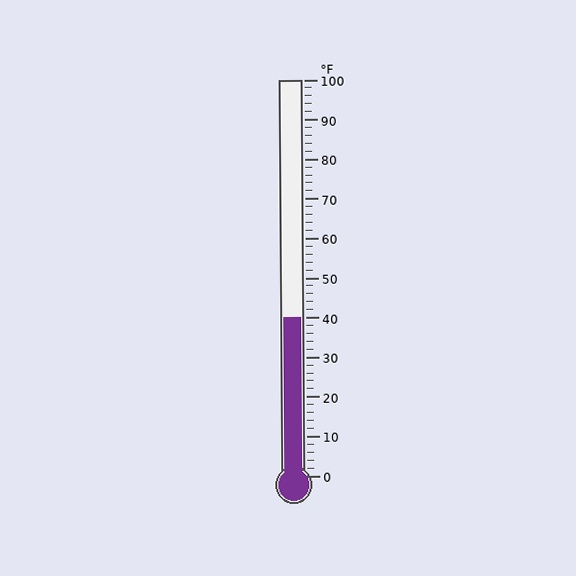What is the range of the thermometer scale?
The thermometer scale ranges from 0°F to 100°F.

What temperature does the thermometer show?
The thermometer shows approximately 40°F.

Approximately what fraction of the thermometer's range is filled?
The thermometer is filled to approximately 40% of its range.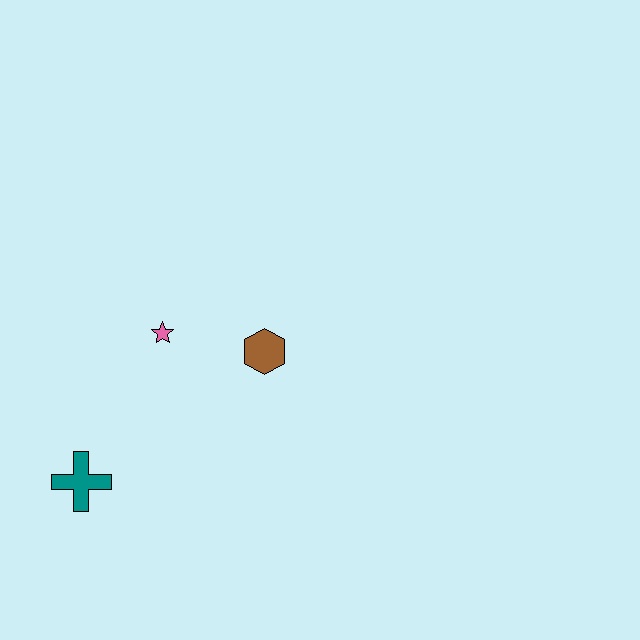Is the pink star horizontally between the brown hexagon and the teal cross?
Yes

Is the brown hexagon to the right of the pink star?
Yes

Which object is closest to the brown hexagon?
The pink star is closest to the brown hexagon.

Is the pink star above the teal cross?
Yes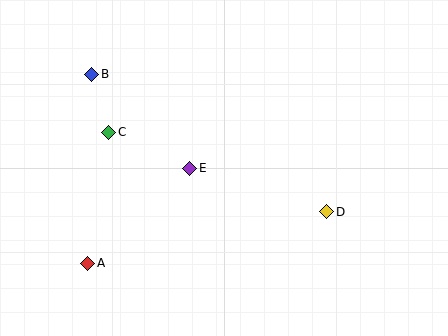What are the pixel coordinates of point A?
Point A is at (88, 263).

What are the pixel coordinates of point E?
Point E is at (190, 168).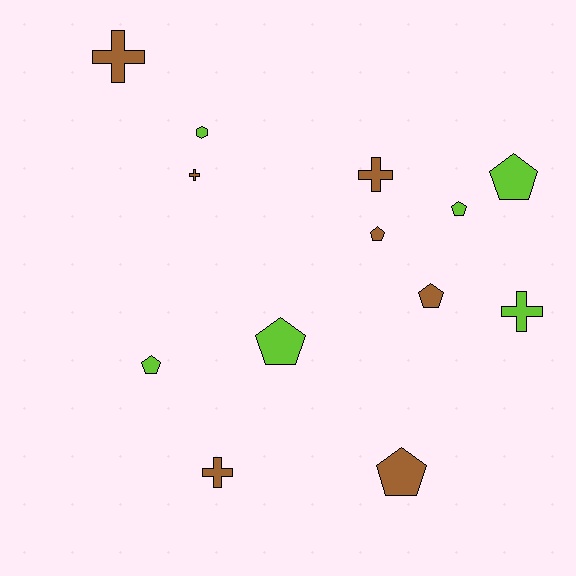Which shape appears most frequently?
Pentagon, with 7 objects.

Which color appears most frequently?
Brown, with 7 objects.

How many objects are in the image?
There are 13 objects.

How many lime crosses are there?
There is 1 lime cross.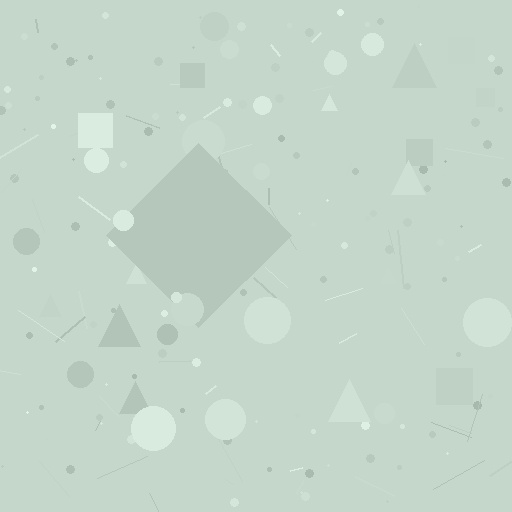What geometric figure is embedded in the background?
A diamond is embedded in the background.